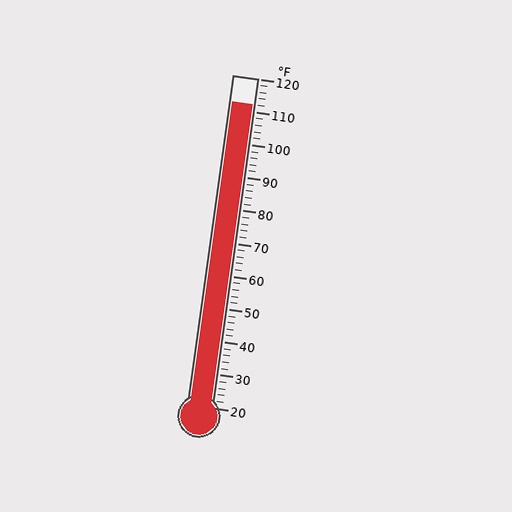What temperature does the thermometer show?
The thermometer shows approximately 112°F.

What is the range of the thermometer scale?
The thermometer scale ranges from 20°F to 120°F.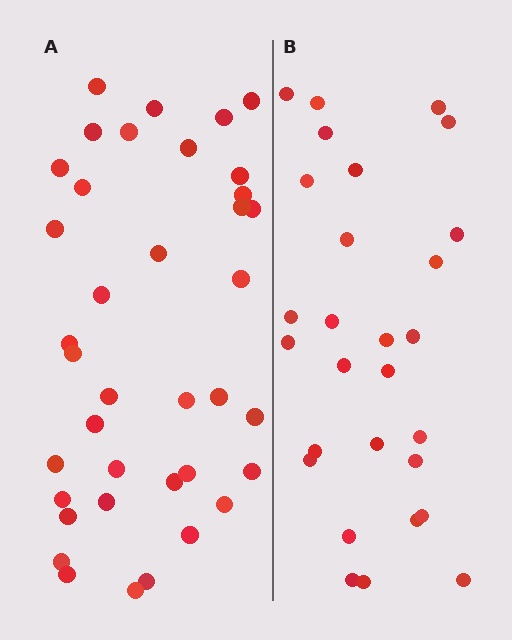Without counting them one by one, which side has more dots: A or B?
Region A (the left region) has more dots.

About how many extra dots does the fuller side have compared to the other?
Region A has roughly 10 or so more dots than region B.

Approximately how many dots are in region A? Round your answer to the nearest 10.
About 40 dots. (The exact count is 38, which rounds to 40.)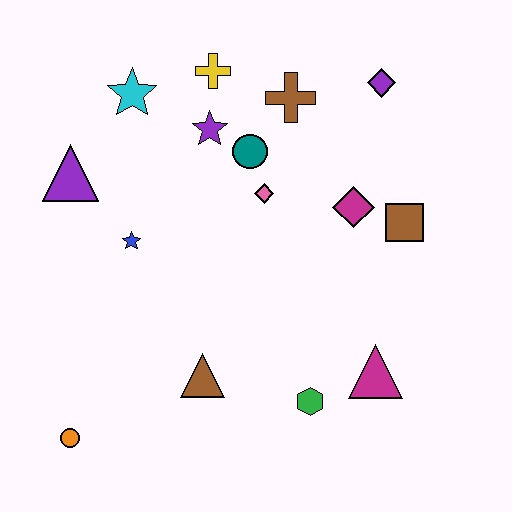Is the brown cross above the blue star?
Yes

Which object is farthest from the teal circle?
The orange circle is farthest from the teal circle.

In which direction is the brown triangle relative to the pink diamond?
The brown triangle is below the pink diamond.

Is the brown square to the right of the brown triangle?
Yes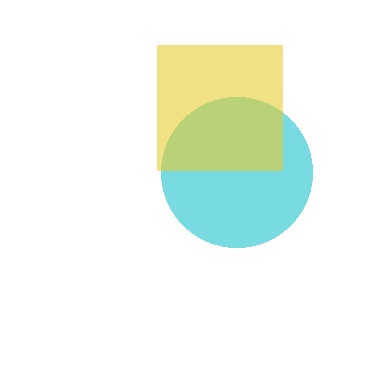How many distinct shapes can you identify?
There are 2 distinct shapes: a cyan circle, a yellow square.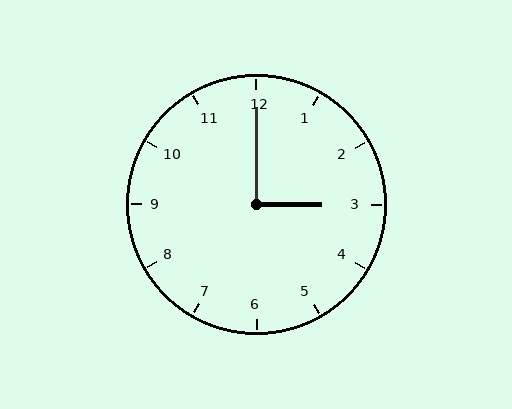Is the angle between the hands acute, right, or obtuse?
It is right.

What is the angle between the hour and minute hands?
Approximately 90 degrees.